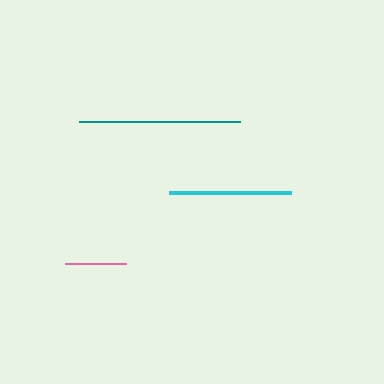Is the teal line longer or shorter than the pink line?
The teal line is longer than the pink line.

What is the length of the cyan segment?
The cyan segment is approximately 122 pixels long.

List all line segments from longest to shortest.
From longest to shortest: teal, cyan, pink.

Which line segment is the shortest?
The pink line is the shortest at approximately 61 pixels.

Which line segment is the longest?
The teal line is the longest at approximately 161 pixels.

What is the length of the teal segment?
The teal segment is approximately 161 pixels long.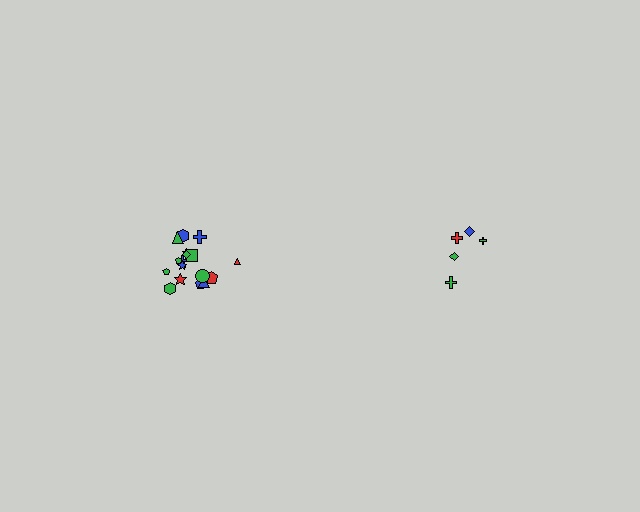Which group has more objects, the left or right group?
The left group.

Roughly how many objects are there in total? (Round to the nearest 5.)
Roughly 25 objects in total.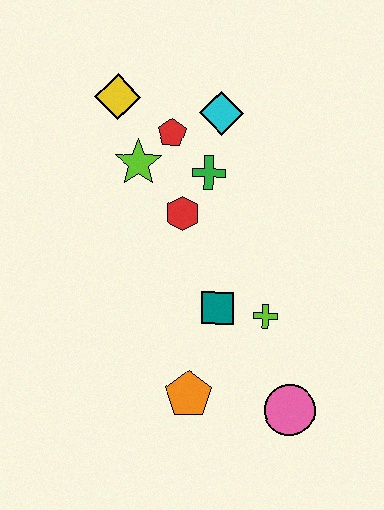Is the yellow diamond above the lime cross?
Yes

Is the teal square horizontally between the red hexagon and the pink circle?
Yes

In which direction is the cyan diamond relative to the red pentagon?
The cyan diamond is to the right of the red pentagon.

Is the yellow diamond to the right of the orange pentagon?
No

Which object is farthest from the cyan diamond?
The pink circle is farthest from the cyan diamond.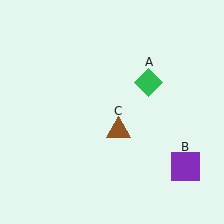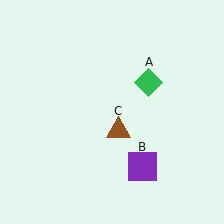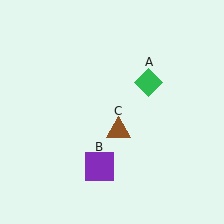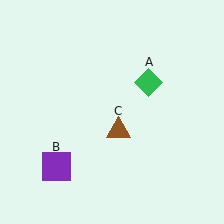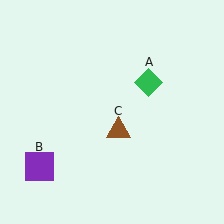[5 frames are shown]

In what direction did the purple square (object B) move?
The purple square (object B) moved left.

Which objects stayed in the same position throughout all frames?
Green diamond (object A) and brown triangle (object C) remained stationary.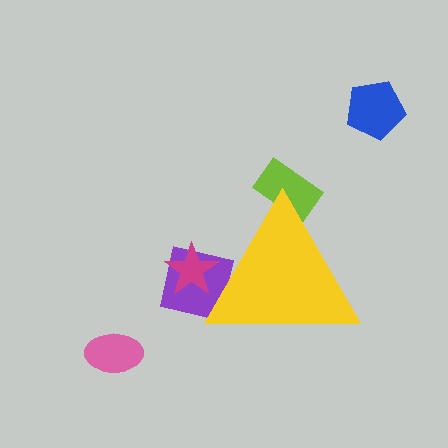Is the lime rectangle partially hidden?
Yes, the lime rectangle is partially hidden behind the yellow triangle.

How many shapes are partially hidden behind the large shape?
3 shapes are partially hidden.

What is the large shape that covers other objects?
A yellow triangle.